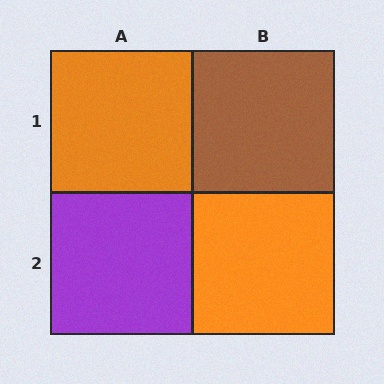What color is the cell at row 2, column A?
Purple.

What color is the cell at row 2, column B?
Orange.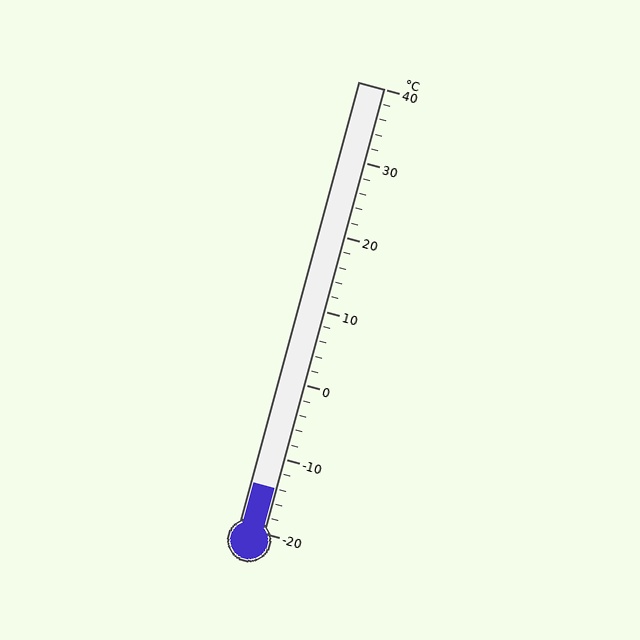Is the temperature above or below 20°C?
The temperature is below 20°C.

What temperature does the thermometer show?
The thermometer shows approximately -14°C.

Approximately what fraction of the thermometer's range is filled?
The thermometer is filled to approximately 10% of its range.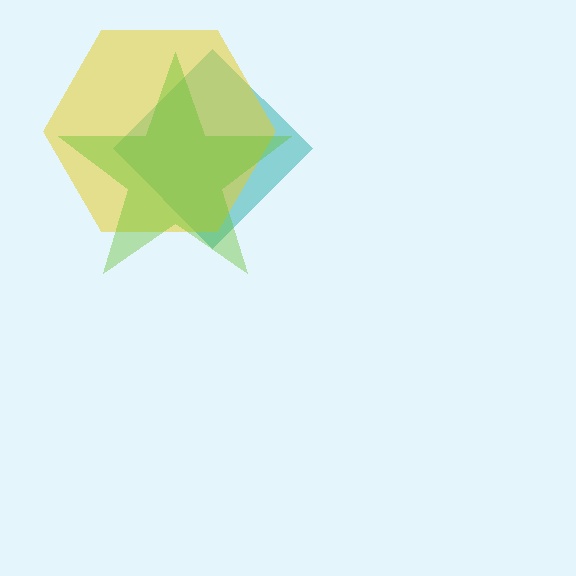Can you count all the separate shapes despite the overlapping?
Yes, there are 3 separate shapes.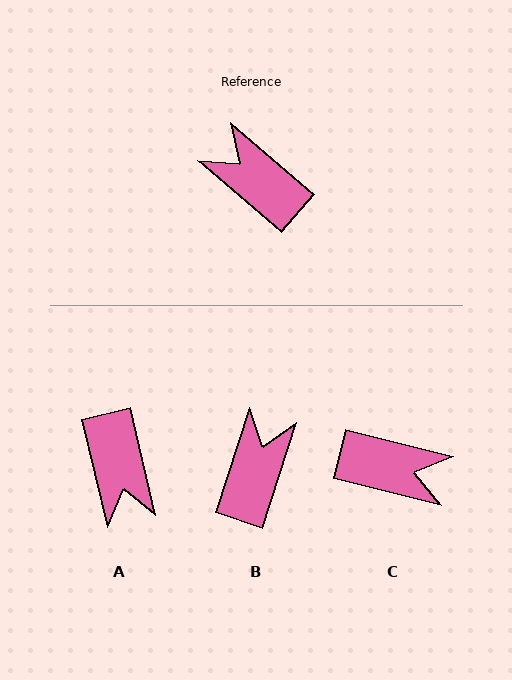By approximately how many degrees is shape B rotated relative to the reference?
Approximately 67 degrees clockwise.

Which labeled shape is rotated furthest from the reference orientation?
C, about 153 degrees away.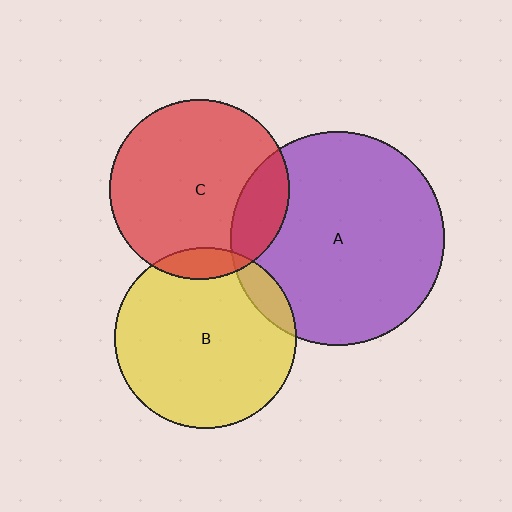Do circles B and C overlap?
Yes.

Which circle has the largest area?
Circle A (purple).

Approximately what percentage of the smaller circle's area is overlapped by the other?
Approximately 10%.